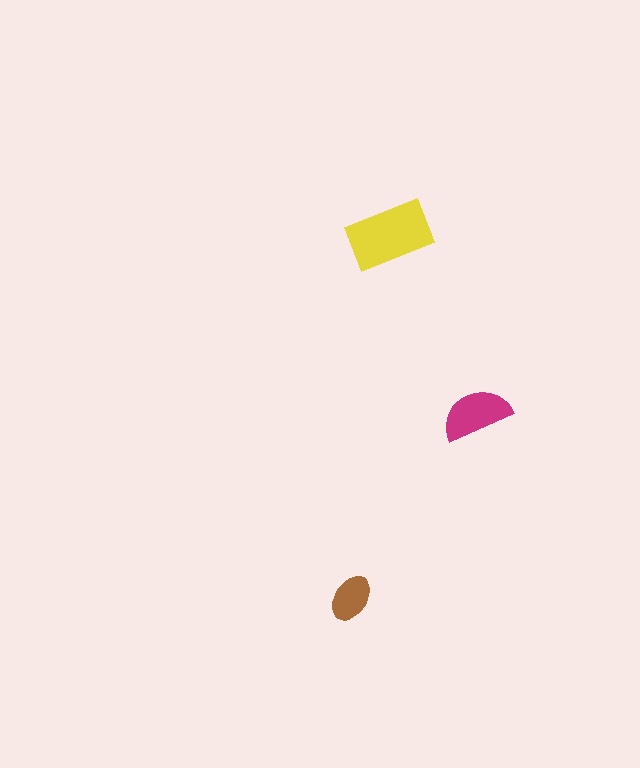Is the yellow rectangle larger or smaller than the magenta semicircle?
Larger.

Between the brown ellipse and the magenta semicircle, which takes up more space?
The magenta semicircle.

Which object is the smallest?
The brown ellipse.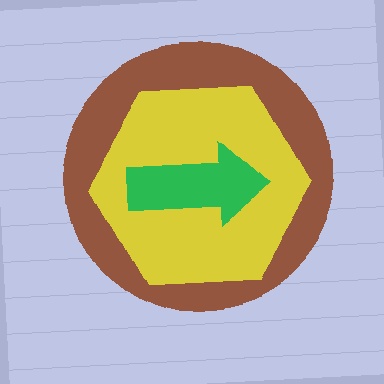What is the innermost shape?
The green arrow.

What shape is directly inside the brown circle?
The yellow hexagon.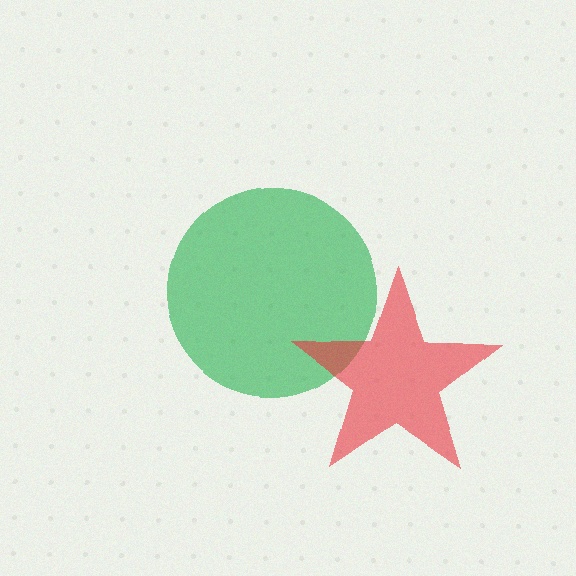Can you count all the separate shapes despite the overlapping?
Yes, there are 2 separate shapes.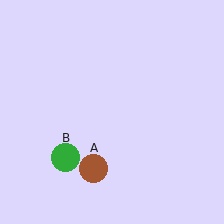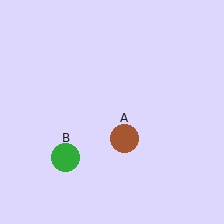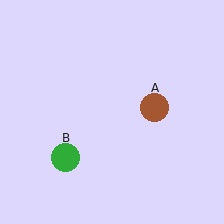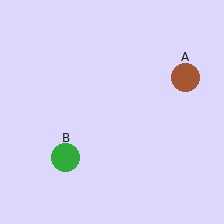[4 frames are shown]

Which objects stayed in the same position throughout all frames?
Green circle (object B) remained stationary.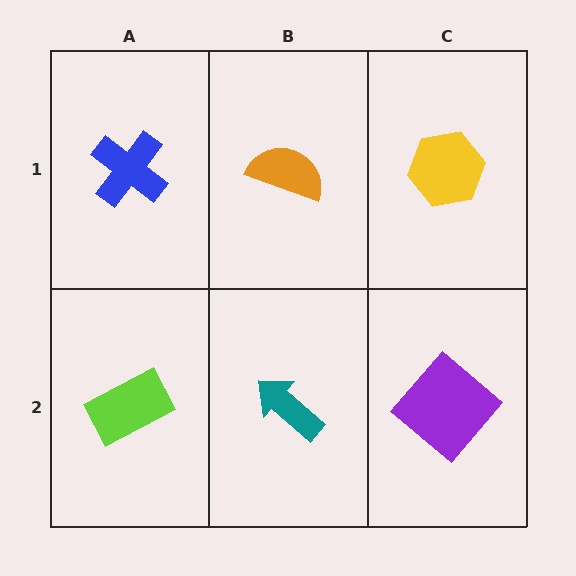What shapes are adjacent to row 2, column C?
A yellow hexagon (row 1, column C), a teal arrow (row 2, column B).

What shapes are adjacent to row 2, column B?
An orange semicircle (row 1, column B), a lime rectangle (row 2, column A), a purple diamond (row 2, column C).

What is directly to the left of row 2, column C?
A teal arrow.